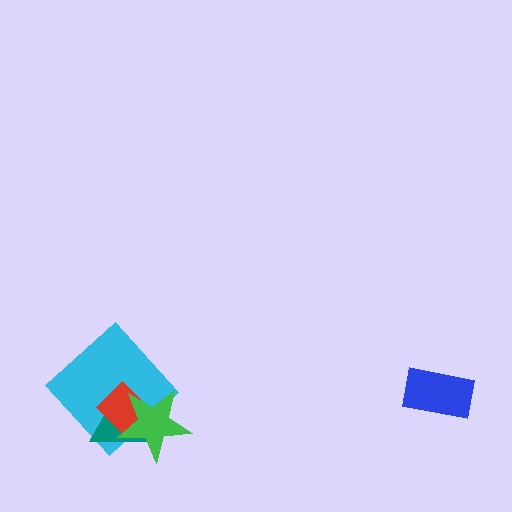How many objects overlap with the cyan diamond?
3 objects overlap with the cyan diamond.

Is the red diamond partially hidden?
Yes, it is partially covered by another shape.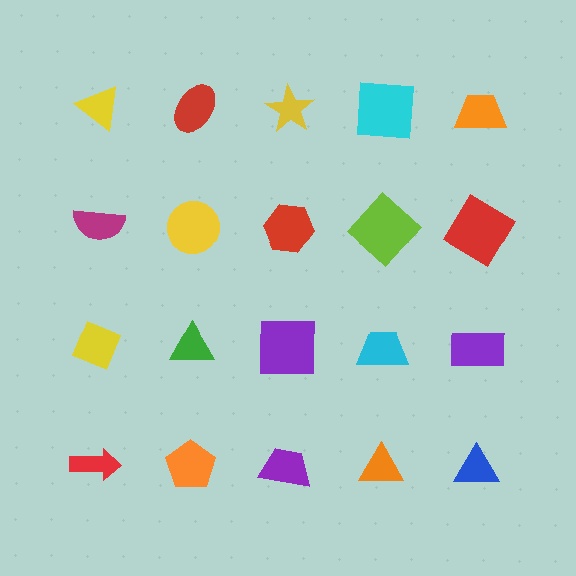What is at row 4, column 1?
A red arrow.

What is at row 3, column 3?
A purple square.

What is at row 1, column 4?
A cyan square.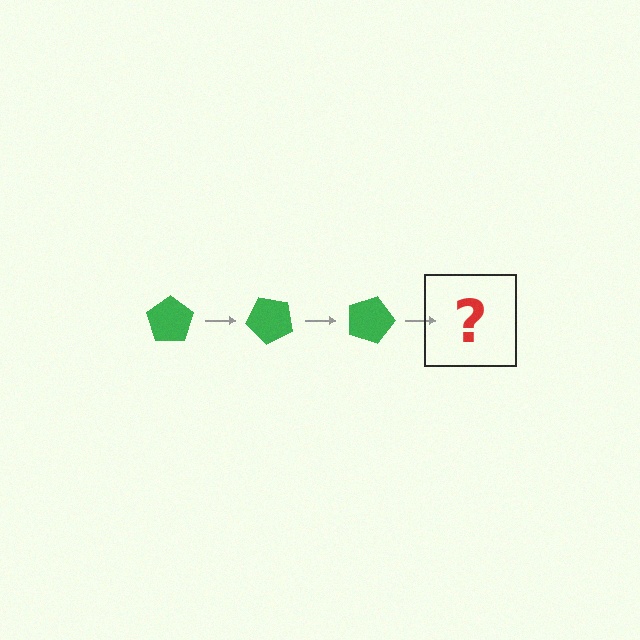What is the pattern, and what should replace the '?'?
The pattern is that the pentagon rotates 45 degrees each step. The '?' should be a green pentagon rotated 135 degrees.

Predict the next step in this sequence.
The next step is a green pentagon rotated 135 degrees.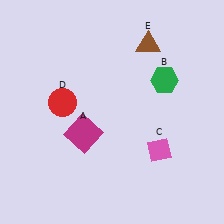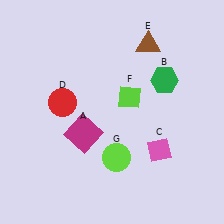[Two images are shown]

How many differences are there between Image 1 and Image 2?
There are 2 differences between the two images.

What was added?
A lime diamond (F), a lime circle (G) were added in Image 2.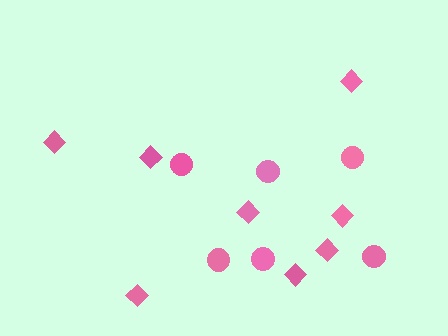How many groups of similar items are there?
There are 2 groups: one group of diamonds (8) and one group of circles (6).